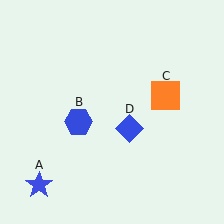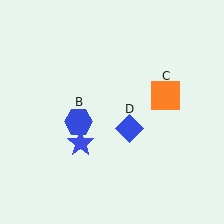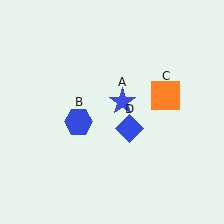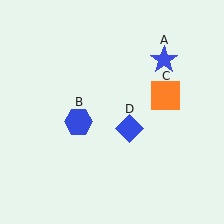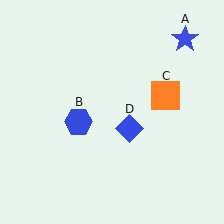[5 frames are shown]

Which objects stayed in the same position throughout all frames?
Blue hexagon (object B) and orange square (object C) and blue diamond (object D) remained stationary.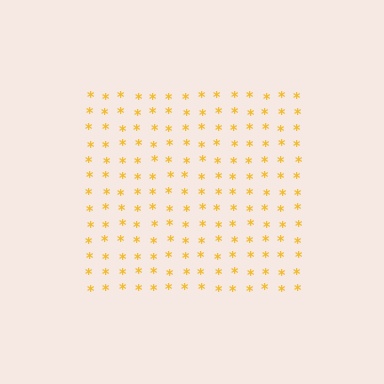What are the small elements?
The small elements are asterisks.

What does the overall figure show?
The overall figure shows a square.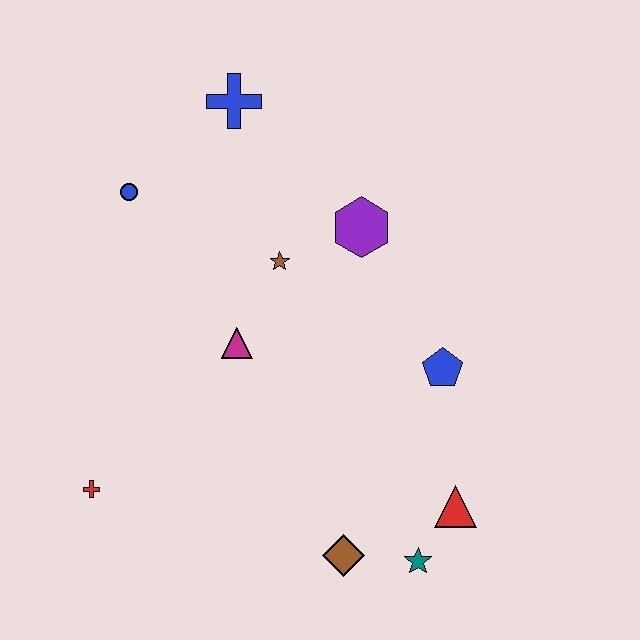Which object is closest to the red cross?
The magenta triangle is closest to the red cross.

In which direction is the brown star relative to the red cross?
The brown star is above the red cross.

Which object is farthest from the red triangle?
The blue cross is farthest from the red triangle.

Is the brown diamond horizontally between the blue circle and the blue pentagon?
Yes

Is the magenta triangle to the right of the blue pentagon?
No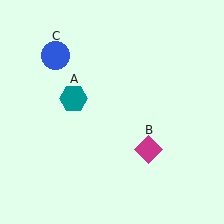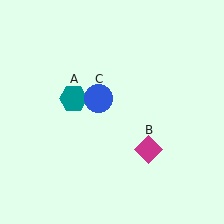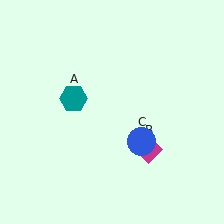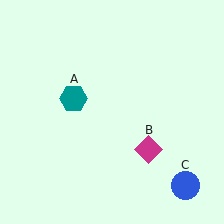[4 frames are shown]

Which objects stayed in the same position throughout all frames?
Teal hexagon (object A) and magenta diamond (object B) remained stationary.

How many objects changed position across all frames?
1 object changed position: blue circle (object C).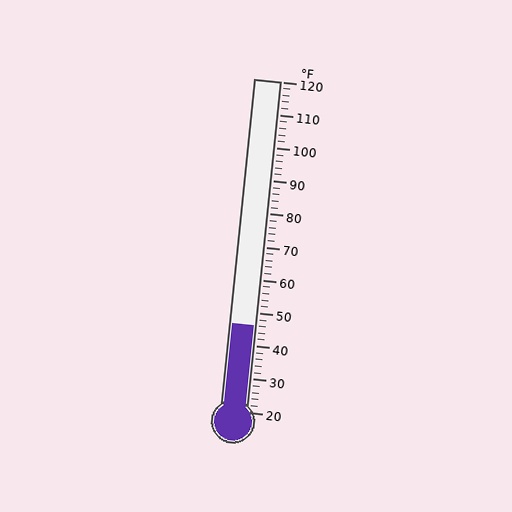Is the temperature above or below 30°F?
The temperature is above 30°F.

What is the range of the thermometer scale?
The thermometer scale ranges from 20°F to 120°F.